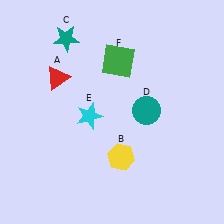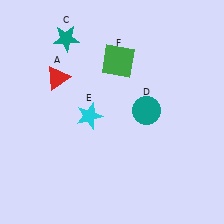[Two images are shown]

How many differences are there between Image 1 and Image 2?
There is 1 difference between the two images.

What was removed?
The yellow hexagon (B) was removed in Image 2.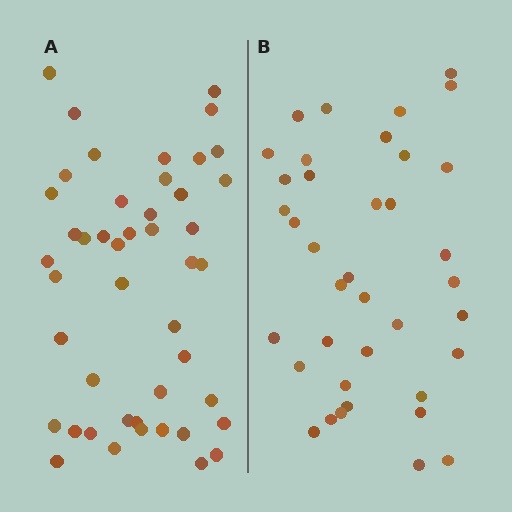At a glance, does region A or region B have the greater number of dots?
Region A (the left region) has more dots.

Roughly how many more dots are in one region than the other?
Region A has roughly 8 or so more dots than region B.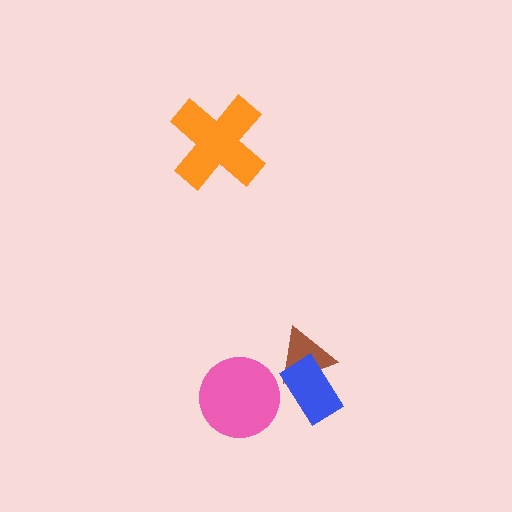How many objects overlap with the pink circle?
0 objects overlap with the pink circle.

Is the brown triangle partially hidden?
Yes, it is partially covered by another shape.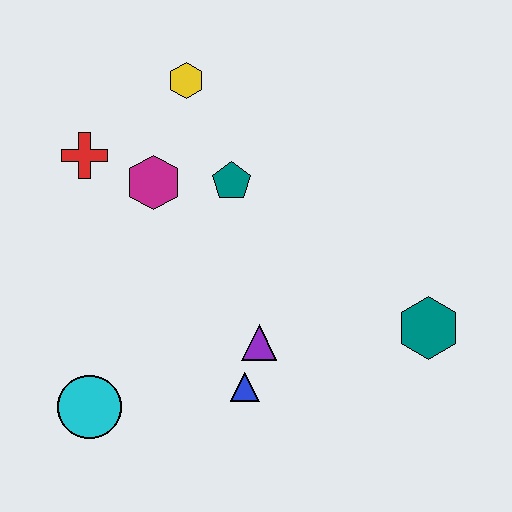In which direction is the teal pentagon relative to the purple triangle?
The teal pentagon is above the purple triangle.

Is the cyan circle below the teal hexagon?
Yes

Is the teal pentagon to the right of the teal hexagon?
No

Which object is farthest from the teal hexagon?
The red cross is farthest from the teal hexagon.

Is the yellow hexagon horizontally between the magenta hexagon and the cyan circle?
No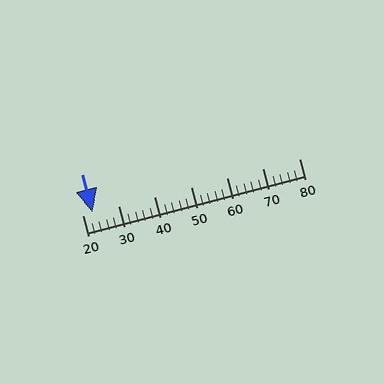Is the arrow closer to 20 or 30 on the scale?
The arrow is closer to 20.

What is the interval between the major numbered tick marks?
The major tick marks are spaced 10 units apart.